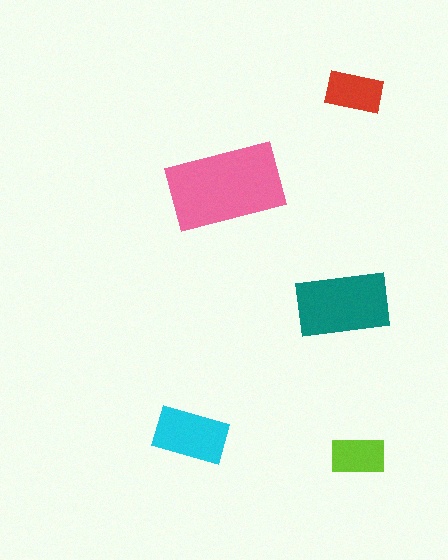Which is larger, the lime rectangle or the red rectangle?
The red one.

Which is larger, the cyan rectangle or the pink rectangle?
The pink one.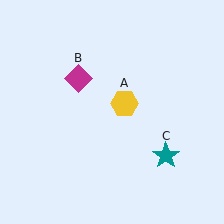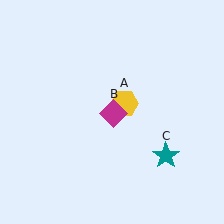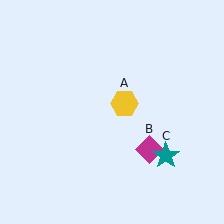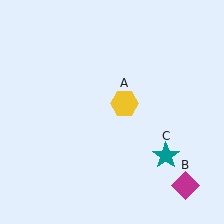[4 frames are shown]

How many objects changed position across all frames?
1 object changed position: magenta diamond (object B).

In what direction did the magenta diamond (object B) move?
The magenta diamond (object B) moved down and to the right.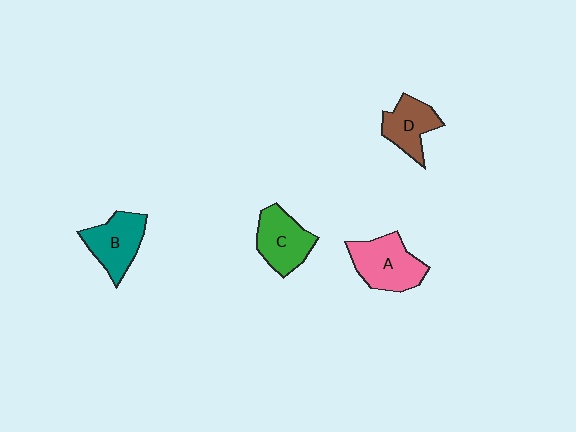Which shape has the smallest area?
Shape D (brown).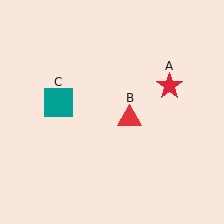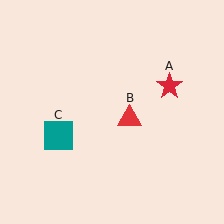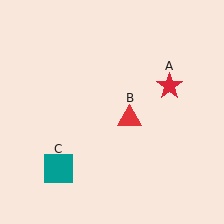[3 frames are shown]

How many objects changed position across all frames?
1 object changed position: teal square (object C).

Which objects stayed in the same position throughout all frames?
Red star (object A) and red triangle (object B) remained stationary.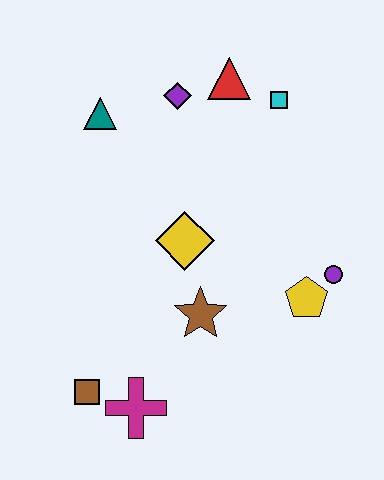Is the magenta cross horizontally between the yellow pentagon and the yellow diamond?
No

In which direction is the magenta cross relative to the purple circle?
The magenta cross is to the left of the purple circle.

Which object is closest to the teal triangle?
The purple diamond is closest to the teal triangle.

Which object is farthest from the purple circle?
The teal triangle is farthest from the purple circle.